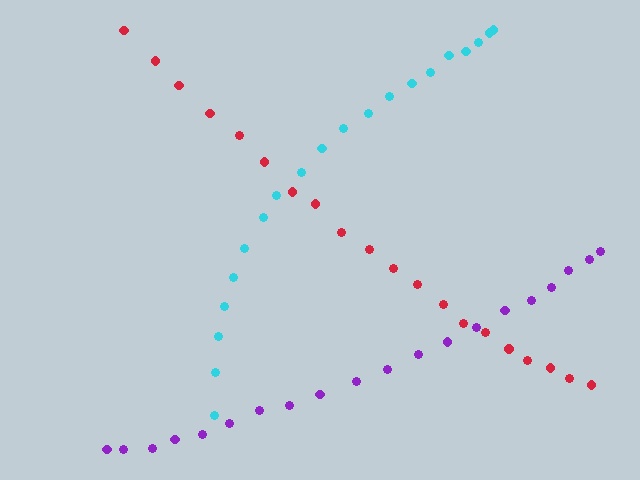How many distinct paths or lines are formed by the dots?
There are 3 distinct paths.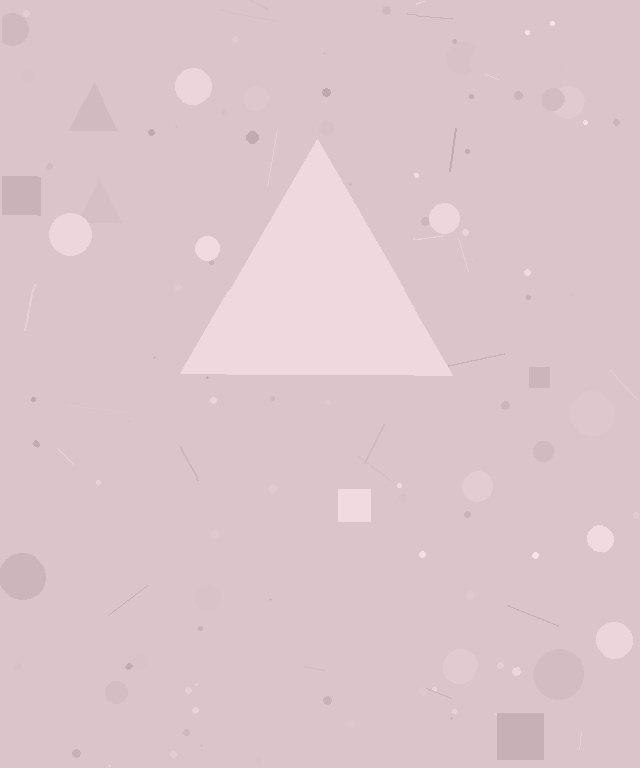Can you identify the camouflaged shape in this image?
The camouflaged shape is a triangle.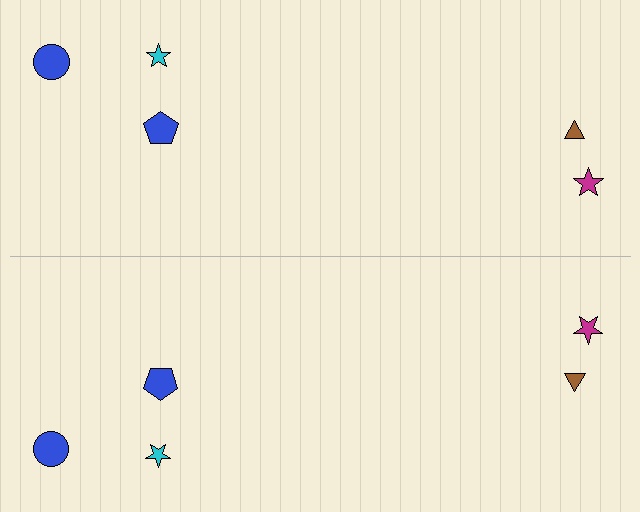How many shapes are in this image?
There are 10 shapes in this image.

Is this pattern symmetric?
Yes, this pattern has bilateral (reflection) symmetry.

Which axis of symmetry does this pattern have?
The pattern has a horizontal axis of symmetry running through the center of the image.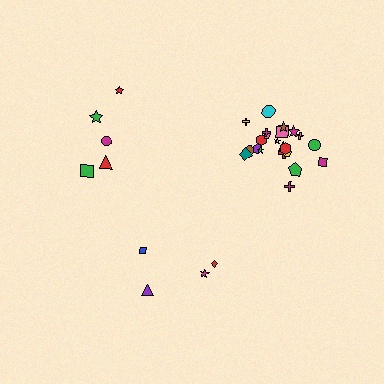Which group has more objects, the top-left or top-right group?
The top-right group.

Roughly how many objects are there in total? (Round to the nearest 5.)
Roughly 30 objects in total.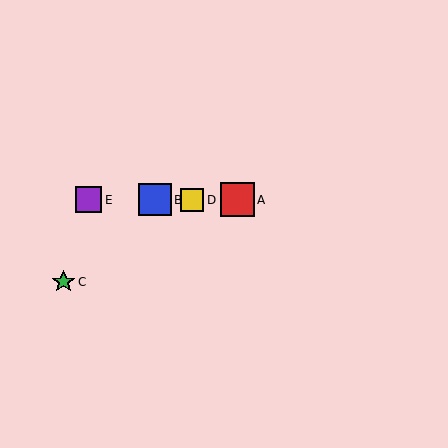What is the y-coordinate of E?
Object E is at y≈200.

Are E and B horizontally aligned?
Yes, both are at y≈200.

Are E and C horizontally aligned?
No, E is at y≈200 and C is at y≈282.